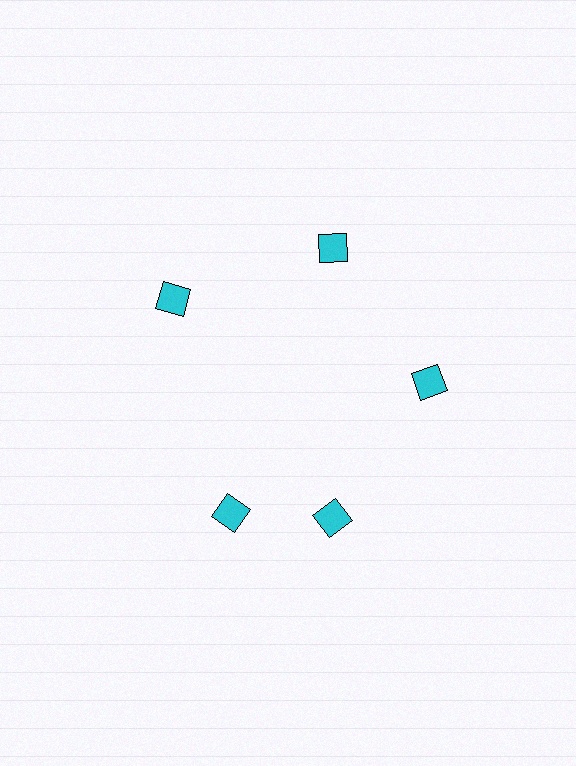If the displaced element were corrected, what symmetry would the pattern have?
It would have 5-fold rotational symmetry — the pattern would map onto itself every 72 degrees.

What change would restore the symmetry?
The symmetry would be restored by rotating it back into even spacing with its neighbors so that all 5 diamonds sit at equal angles and equal distance from the center.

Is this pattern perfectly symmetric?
No. The 5 cyan diamonds are arranged in a ring, but one element near the 8 o'clock position is rotated out of alignment along the ring, breaking the 5-fold rotational symmetry.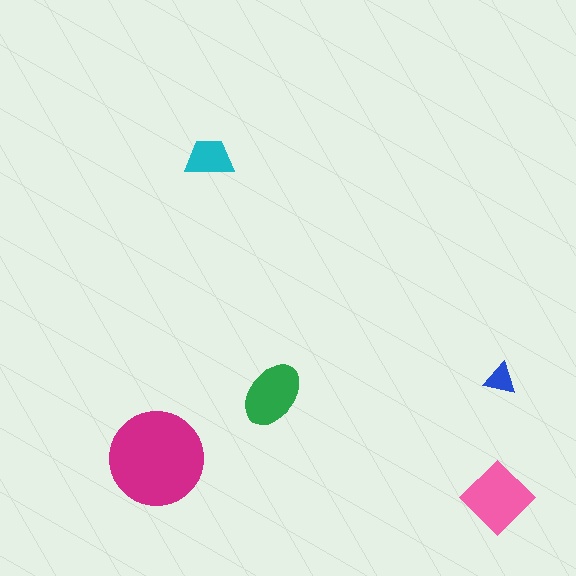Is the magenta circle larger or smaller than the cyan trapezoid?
Larger.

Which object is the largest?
The magenta circle.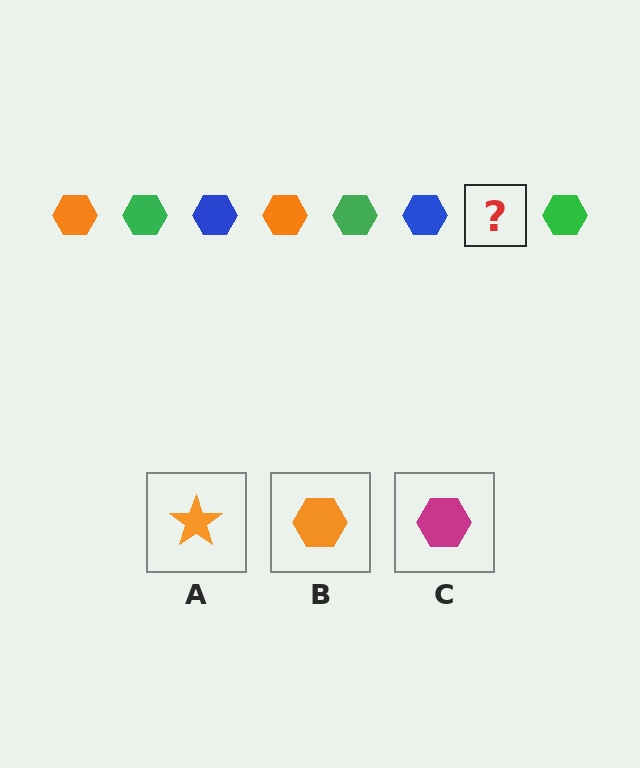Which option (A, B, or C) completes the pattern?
B.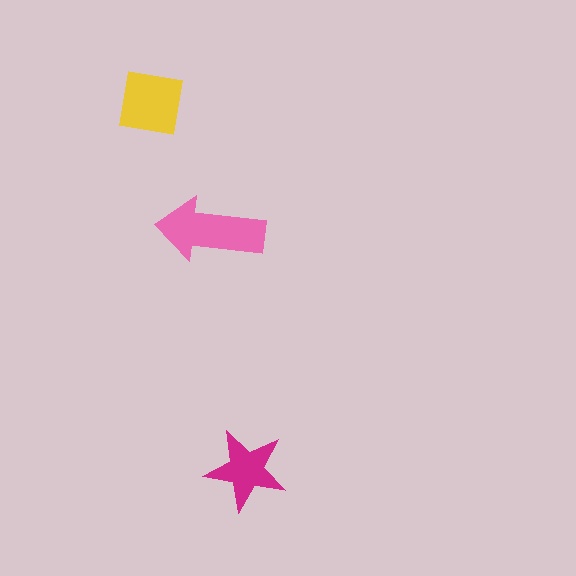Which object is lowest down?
The magenta star is bottommost.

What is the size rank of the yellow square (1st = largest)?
2nd.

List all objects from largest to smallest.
The pink arrow, the yellow square, the magenta star.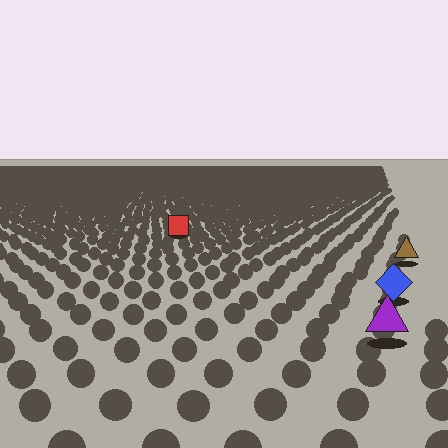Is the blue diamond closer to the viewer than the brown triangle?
Yes. The blue diamond is closer — you can tell from the texture gradient: the ground texture is coarser near it.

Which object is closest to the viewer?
The purple triangle is closest. The texture marks near it are larger and more spread out.